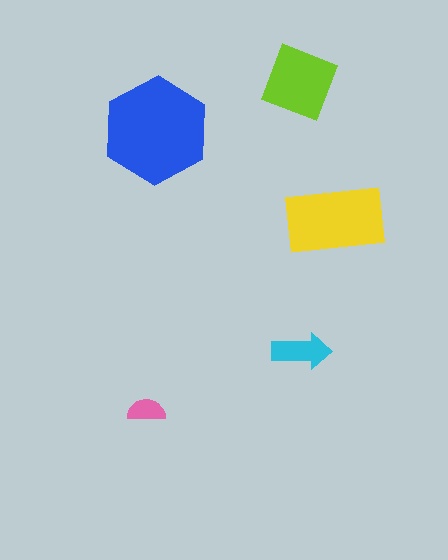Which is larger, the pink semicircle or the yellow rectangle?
The yellow rectangle.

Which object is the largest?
The blue hexagon.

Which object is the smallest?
The pink semicircle.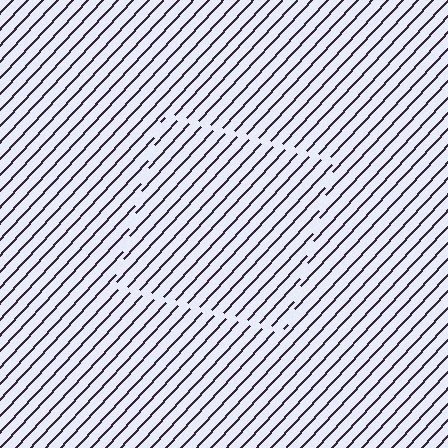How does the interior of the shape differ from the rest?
The interior of the shape contains the same grating, shifted by half a period — the contour is defined by the phase discontinuity where line-ends from the inner and outer gratings abut.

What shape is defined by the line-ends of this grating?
An illusory square. The interior of the shape contains the same grating, shifted by half a period — the contour is defined by the phase discontinuity where line-ends from the inner and outer gratings abut.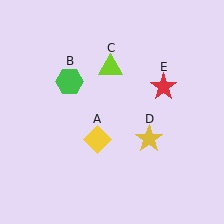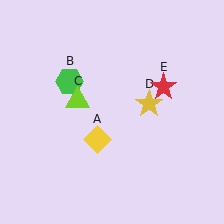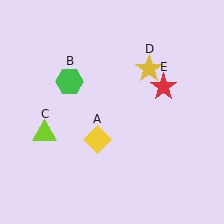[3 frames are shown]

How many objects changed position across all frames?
2 objects changed position: lime triangle (object C), yellow star (object D).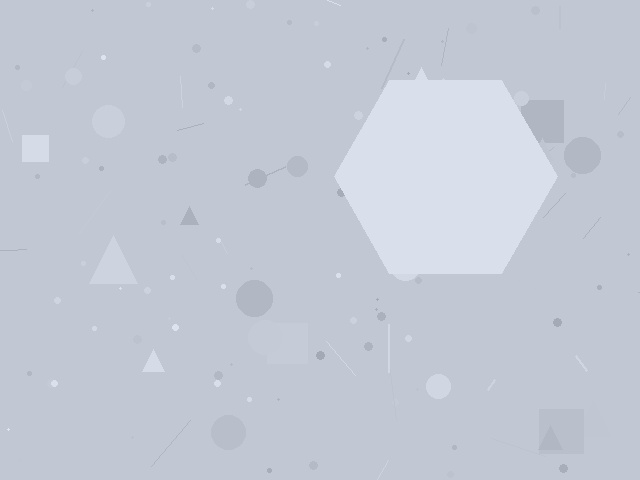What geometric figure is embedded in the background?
A hexagon is embedded in the background.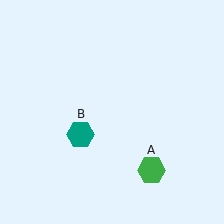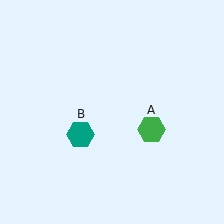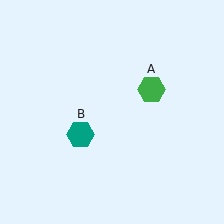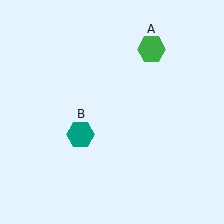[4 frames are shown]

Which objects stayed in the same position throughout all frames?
Teal hexagon (object B) remained stationary.